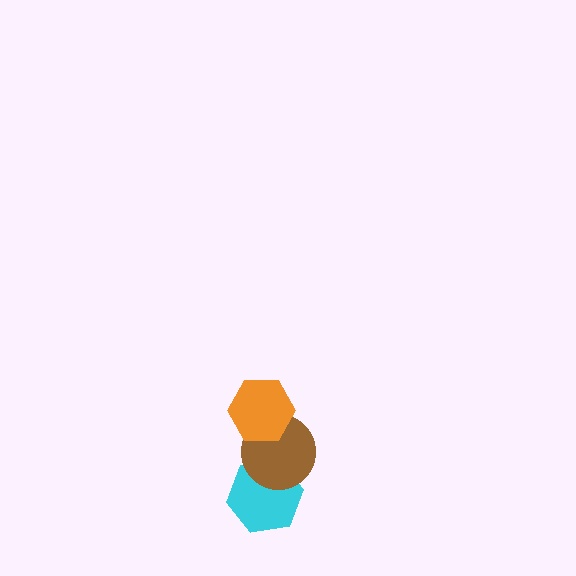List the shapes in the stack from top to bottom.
From top to bottom: the orange hexagon, the brown circle, the cyan hexagon.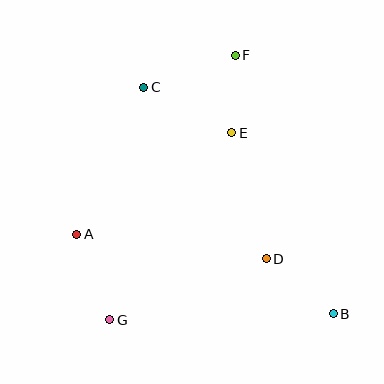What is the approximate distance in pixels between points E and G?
The distance between E and G is approximately 223 pixels.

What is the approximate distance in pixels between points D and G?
The distance between D and G is approximately 168 pixels.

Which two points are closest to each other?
Points E and F are closest to each other.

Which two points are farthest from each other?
Points B and C are farthest from each other.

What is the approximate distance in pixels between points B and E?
The distance between B and E is approximately 207 pixels.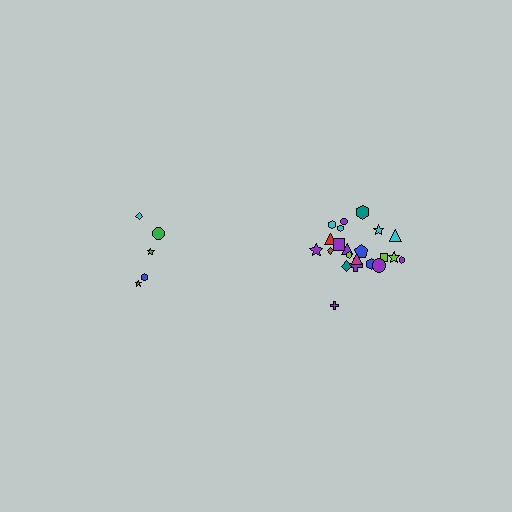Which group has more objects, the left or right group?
The right group.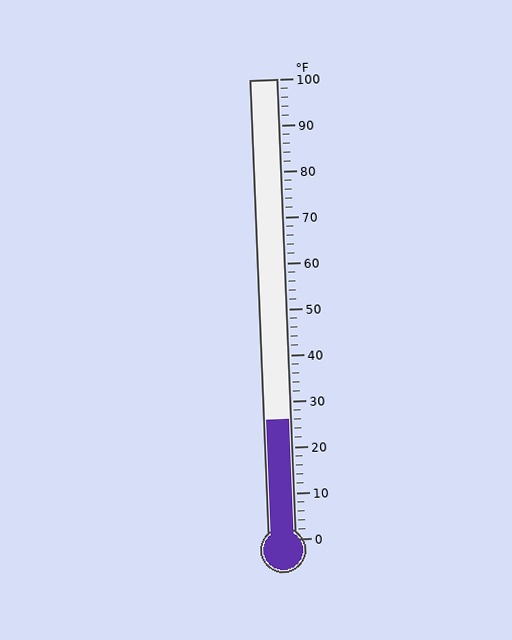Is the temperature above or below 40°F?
The temperature is below 40°F.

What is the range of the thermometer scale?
The thermometer scale ranges from 0°F to 100°F.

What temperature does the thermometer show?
The thermometer shows approximately 26°F.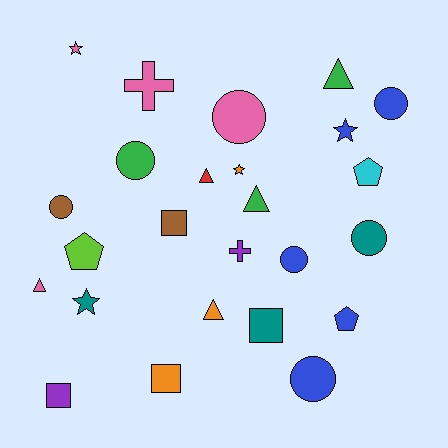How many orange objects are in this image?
There are 3 orange objects.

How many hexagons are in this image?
There are no hexagons.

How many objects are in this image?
There are 25 objects.